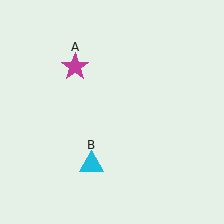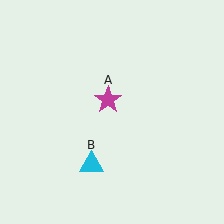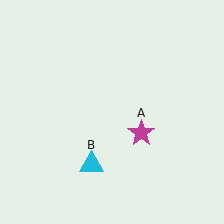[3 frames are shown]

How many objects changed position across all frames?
1 object changed position: magenta star (object A).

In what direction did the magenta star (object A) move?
The magenta star (object A) moved down and to the right.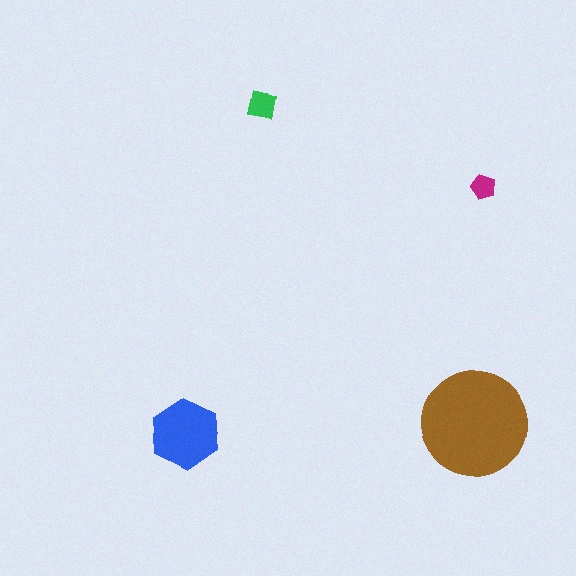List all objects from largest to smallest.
The brown circle, the blue hexagon, the green square, the magenta pentagon.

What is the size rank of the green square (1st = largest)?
3rd.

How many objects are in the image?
There are 4 objects in the image.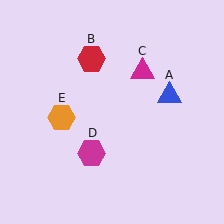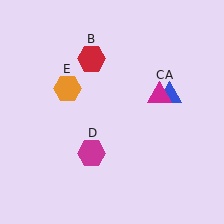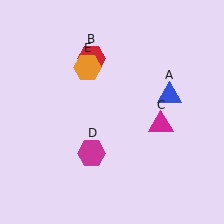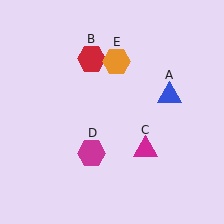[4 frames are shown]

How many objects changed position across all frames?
2 objects changed position: magenta triangle (object C), orange hexagon (object E).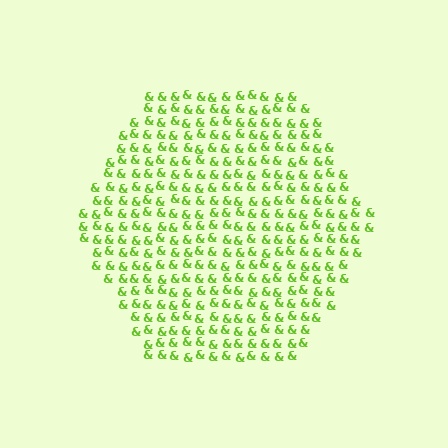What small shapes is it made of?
It is made of small ampersands.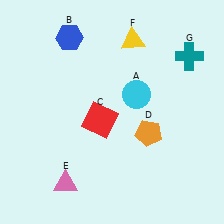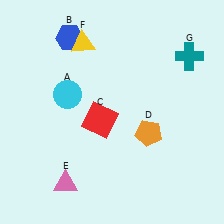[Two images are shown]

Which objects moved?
The objects that moved are: the cyan circle (A), the yellow triangle (F).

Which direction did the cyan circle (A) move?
The cyan circle (A) moved left.